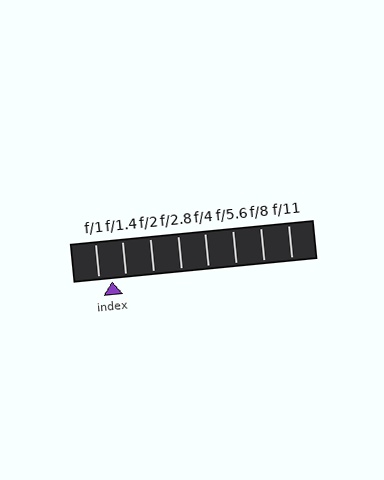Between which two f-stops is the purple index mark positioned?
The index mark is between f/1 and f/1.4.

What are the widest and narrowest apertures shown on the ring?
The widest aperture shown is f/1 and the narrowest is f/11.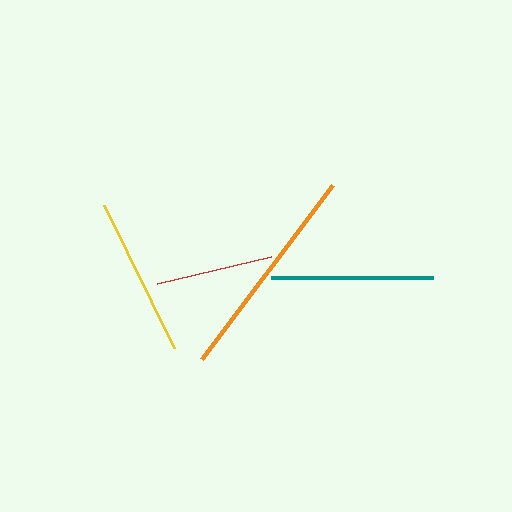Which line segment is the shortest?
The red line is the shortest at approximately 117 pixels.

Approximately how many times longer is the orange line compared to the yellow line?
The orange line is approximately 1.4 times the length of the yellow line.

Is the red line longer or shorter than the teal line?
The teal line is longer than the red line.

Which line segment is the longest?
The orange line is the longest at approximately 219 pixels.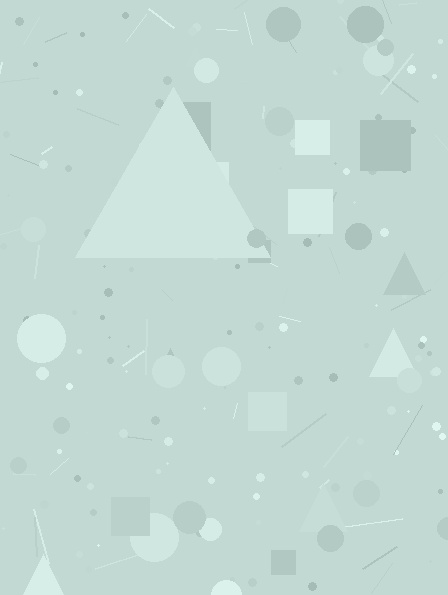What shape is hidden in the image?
A triangle is hidden in the image.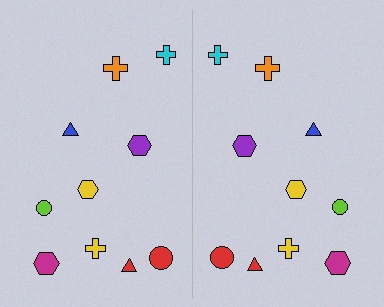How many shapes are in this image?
There are 20 shapes in this image.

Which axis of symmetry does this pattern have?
The pattern has a vertical axis of symmetry running through the center of the image.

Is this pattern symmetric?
Yes, this pattern has bilateral (reflection) symmetry.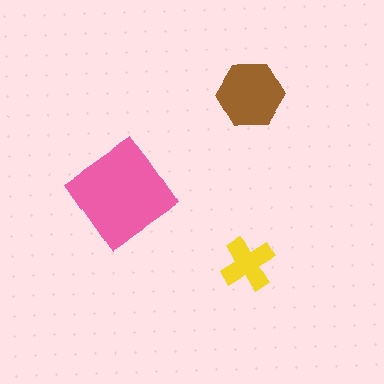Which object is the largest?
The pink diamond.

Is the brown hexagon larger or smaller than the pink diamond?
Smaller.